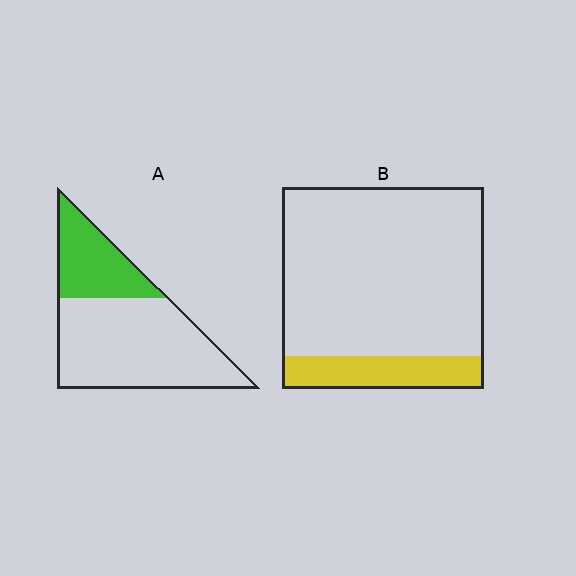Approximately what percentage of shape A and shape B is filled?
A is approximately 30% and B is approximately 15%.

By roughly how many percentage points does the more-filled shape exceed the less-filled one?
By roughly 15 percentage points (A over B).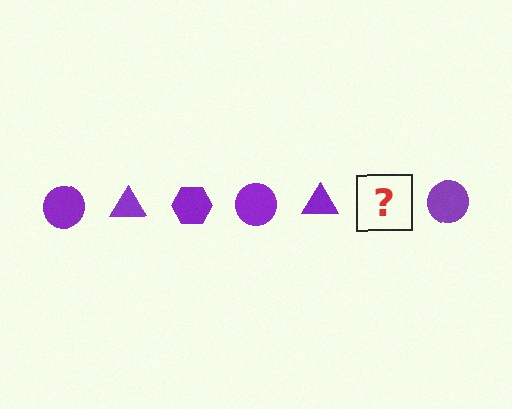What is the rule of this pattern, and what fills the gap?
The rule is that the pattern cycles through circle, triangle, hexagon shapes in purple. The gap should be filled with a purple hexagon.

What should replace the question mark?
The question mark should be replaced with a purple hexagon.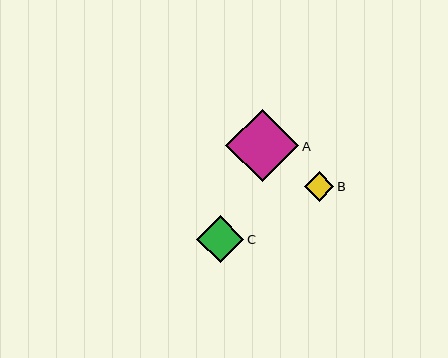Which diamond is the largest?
Diamond A is the largest with a size of approximately 73 pixels.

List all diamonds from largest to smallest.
From largest to smallest: A, C, B.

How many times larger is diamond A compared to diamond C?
Diamond A is approximately 1.6 times the size of diamond C.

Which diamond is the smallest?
Diamond B is the smallest with a size of approximately 30 pixels.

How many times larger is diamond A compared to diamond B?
Diamond A is approximately 2.5 times the size of diamond B.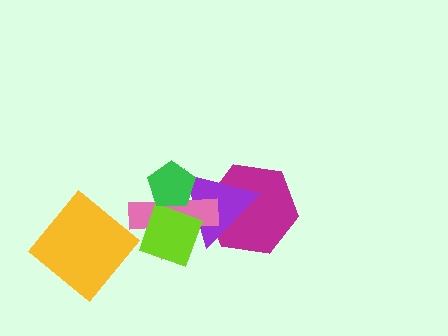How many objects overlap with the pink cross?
4 objects overlap with the pink cross.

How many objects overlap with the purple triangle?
4 objects overlap with the purple triangle.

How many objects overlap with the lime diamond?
3 objects overlap with the lime diamond.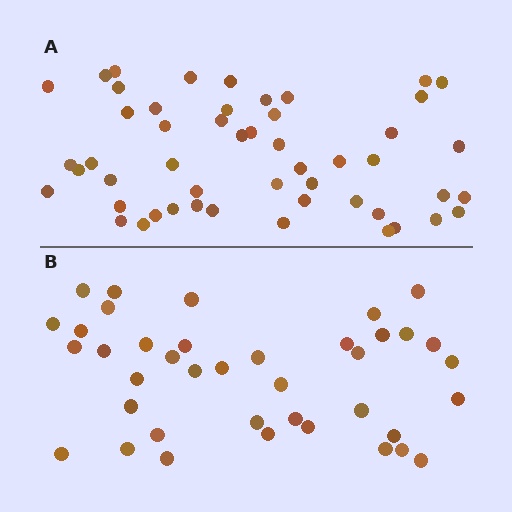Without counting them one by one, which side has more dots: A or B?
Region A (the top region) has more dots.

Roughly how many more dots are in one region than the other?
Region A has roughly 12 or so more dots than region B.